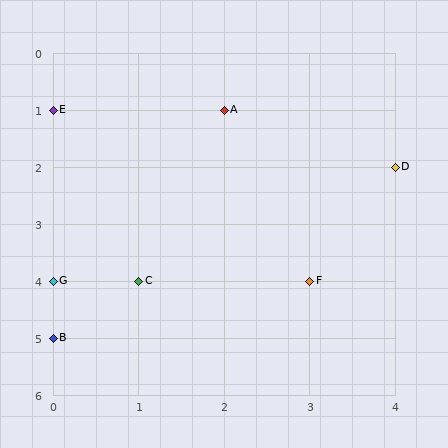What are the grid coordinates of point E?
Point E is at grid coordinates (0, 1).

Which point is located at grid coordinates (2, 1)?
Point A is at (2, 1).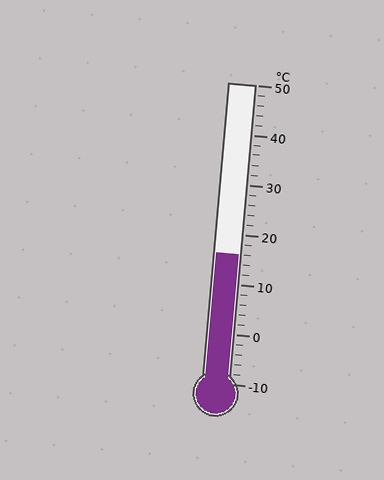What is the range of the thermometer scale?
The thermometer scale ranges from -10°C to 50°C.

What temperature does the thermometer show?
The thermometer shows approximately 16°C.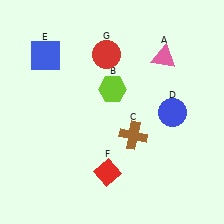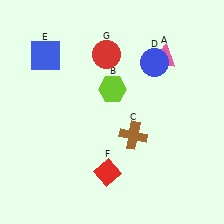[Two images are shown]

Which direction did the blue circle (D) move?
The blue circle (D) moved up.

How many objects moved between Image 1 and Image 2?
1 object moved between the two images.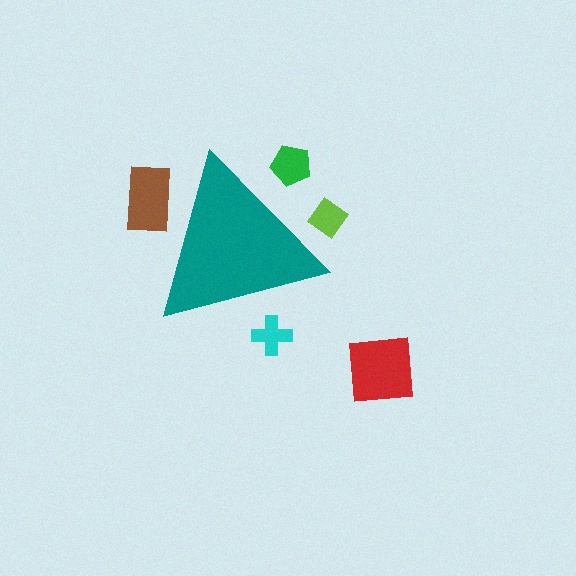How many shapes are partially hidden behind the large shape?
4 shapes are partially hidden.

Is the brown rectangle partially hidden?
Yes, the brown rectangle is partially hidden behind the teal triangle.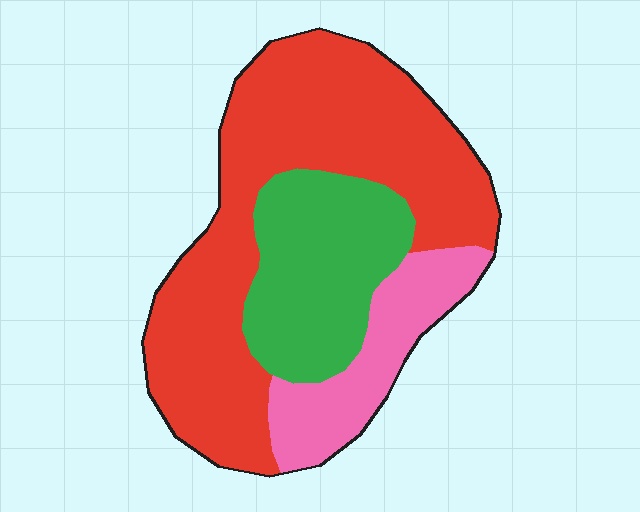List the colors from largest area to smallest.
From largest to smallest: red, green, pink.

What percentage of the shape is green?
Green takes up about one quarter (1/4) of the shape.